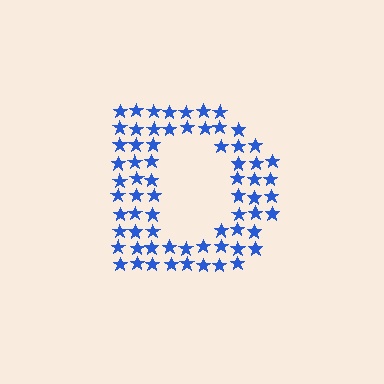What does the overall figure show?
The overall figure shows the letter D.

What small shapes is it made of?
It is made of small stars.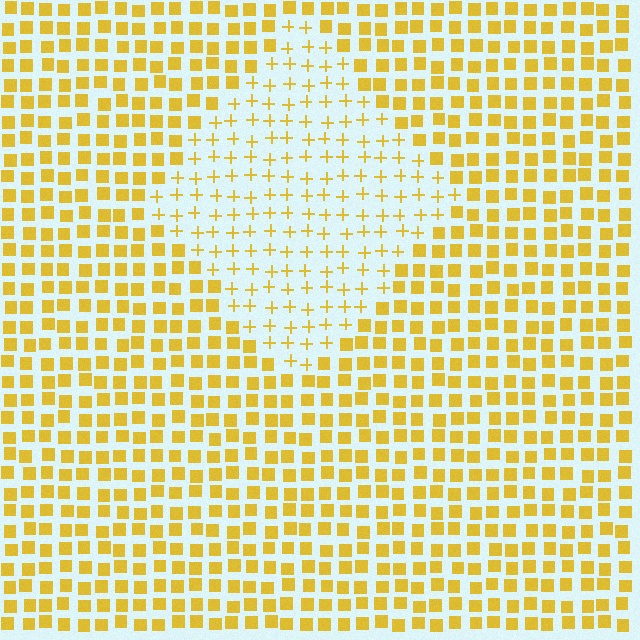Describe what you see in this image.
The image is filled with small yellow elements arranged in a uniform grid. A diamond-shaped region contains plus signs, while the surrounding area contains squares. The boundary is defined purely by the change in element shape.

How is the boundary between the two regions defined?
The boundary is defined by a change in element shape: plus signs inside vs. squares outside. All elements share the same color and spacing.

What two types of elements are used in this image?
The image uses plus signs inside the diamond region and squares outside it.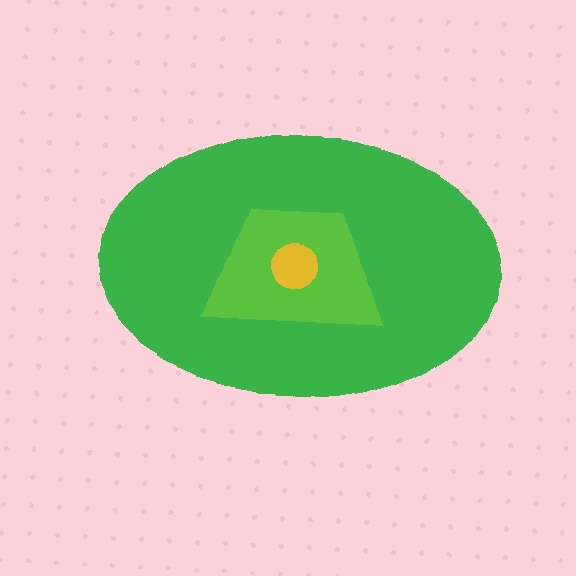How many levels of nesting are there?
3.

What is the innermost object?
The yellow circle.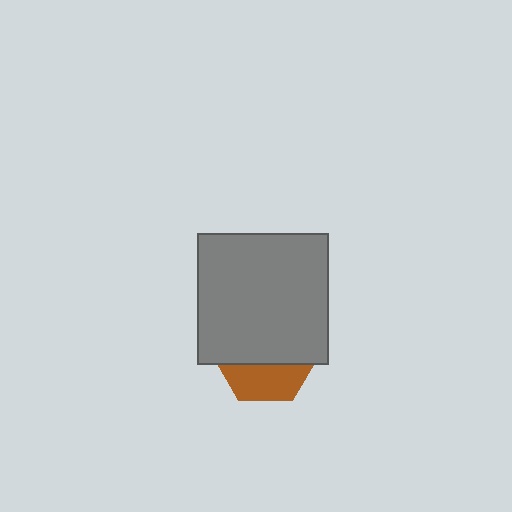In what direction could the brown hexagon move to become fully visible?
The brown hexagon could move down. That would shift it out from behind the gray square entirely.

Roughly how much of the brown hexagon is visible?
A small part of it is visible (roughly 34%).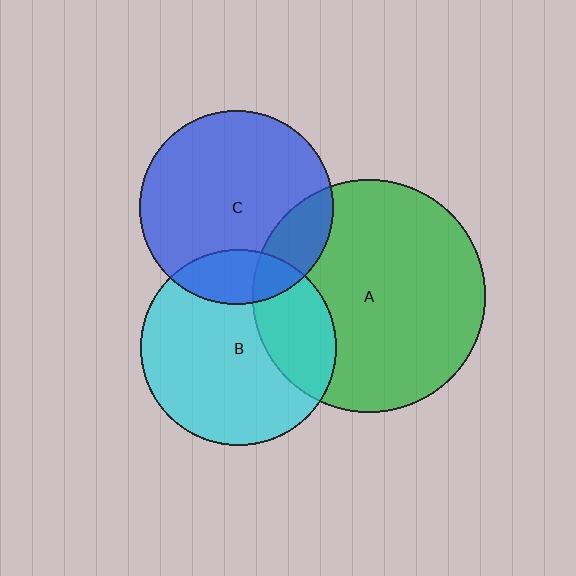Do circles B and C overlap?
Yes.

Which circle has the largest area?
Circle A (green).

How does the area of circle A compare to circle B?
Approximately 1.4 times.